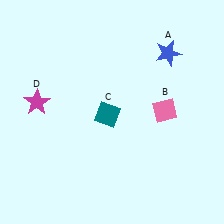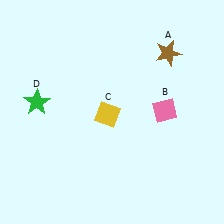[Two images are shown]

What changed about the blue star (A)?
In Image 1, A is blue. In Image 2, it changed to brown.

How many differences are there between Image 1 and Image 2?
There are 3 differences between the two images.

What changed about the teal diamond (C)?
In Image 1, C is teal. In Image 2, it changed to yellow.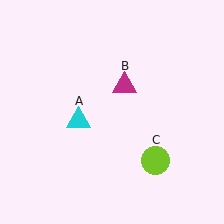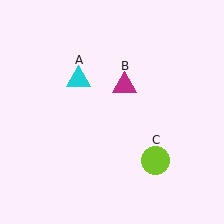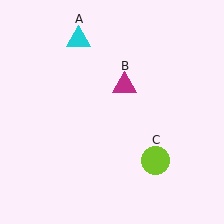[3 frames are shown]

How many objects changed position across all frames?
1 object changed position: cyan triangle (object A).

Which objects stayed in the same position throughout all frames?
Magenta triangle (object B) and lime circle (object C) remained stationary.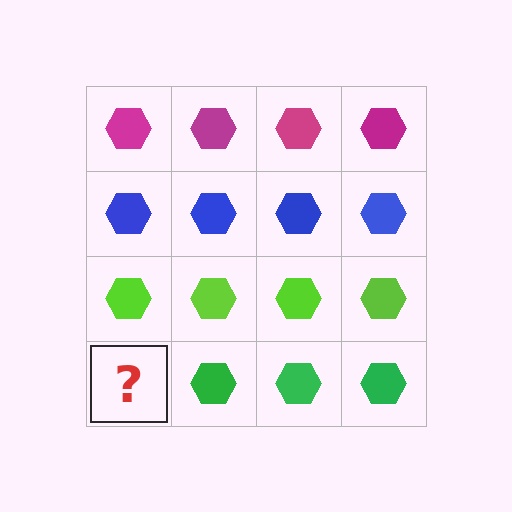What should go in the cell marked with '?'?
The missing cell should contain a green hexagon.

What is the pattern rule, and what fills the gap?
The rule is that each row has a consistent color. The gap should be filled with a green hexagon.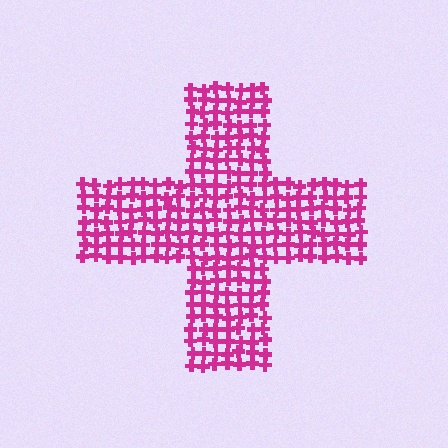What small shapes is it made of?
It is made of small crosses.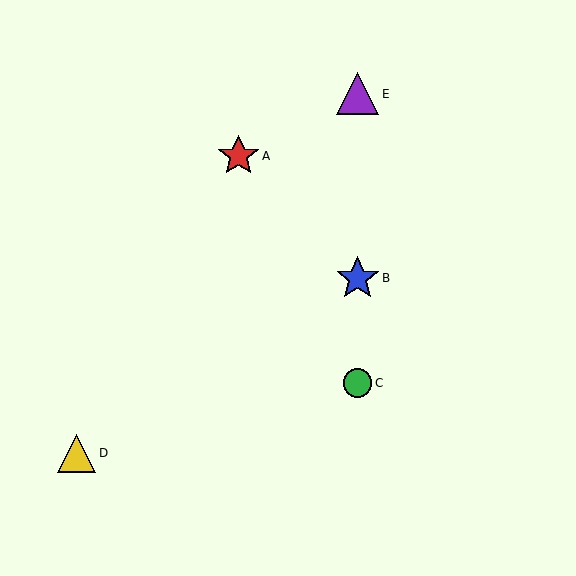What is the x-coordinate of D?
Object D is at x≈77.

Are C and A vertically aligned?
No, C is at x≈358 and A is at x≈238.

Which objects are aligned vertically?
Objects B, C, E are aligned vertically.